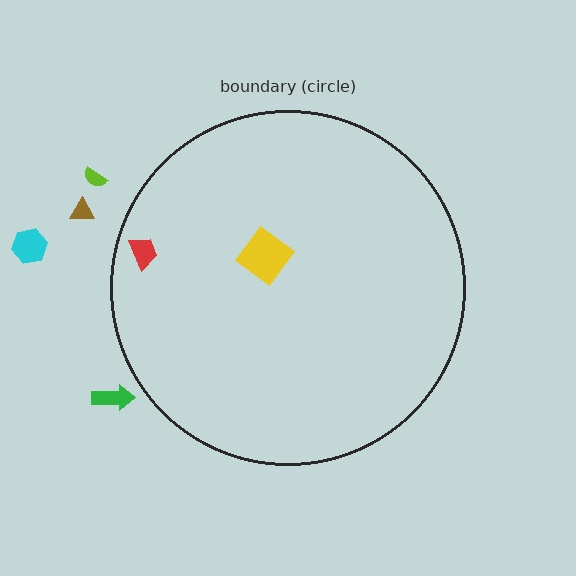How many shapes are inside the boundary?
2 inside, 4 outside.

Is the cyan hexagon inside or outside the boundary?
Outside.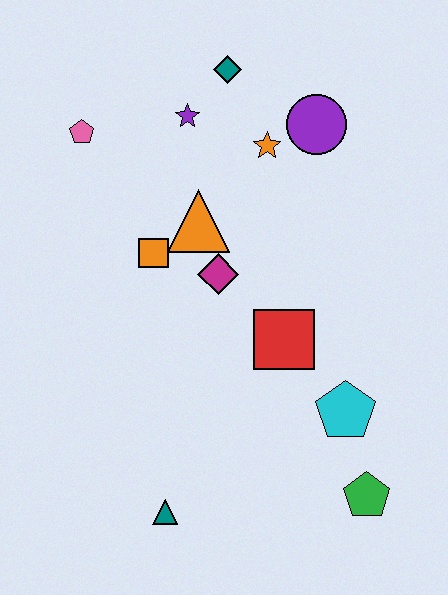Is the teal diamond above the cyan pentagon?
Yes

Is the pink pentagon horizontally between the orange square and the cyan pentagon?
No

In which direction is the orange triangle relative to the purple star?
The orange triangle is below the purple star.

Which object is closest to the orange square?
The orange triangle is closest to the orange square.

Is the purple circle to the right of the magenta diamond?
Yes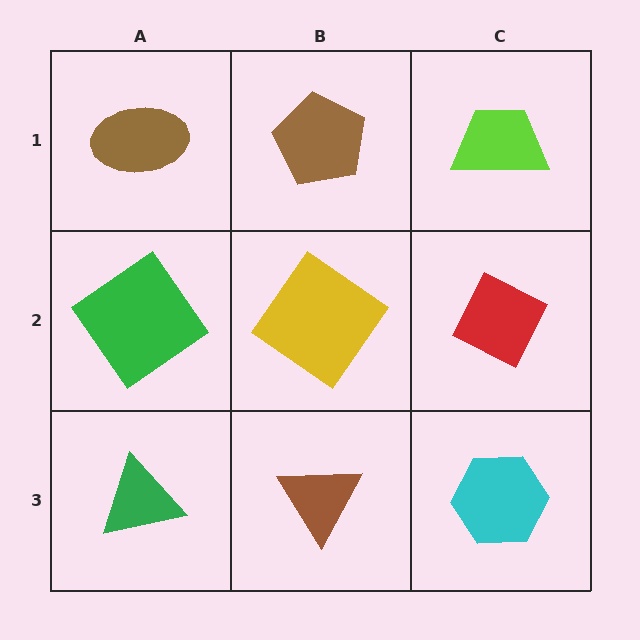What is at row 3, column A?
A green triangle.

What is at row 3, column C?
A cyan hexagon.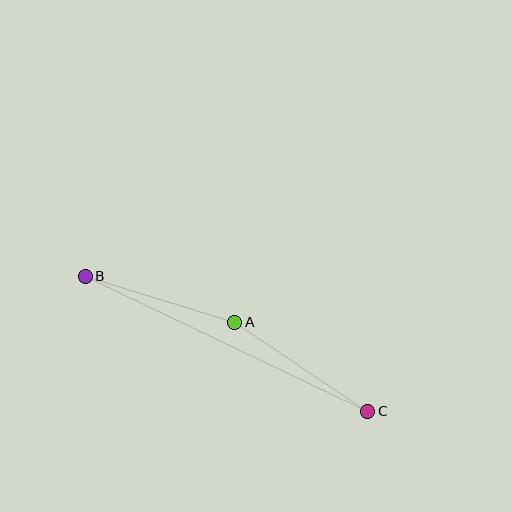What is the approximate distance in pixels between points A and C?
The distance between A and C is approximately 160 pixels.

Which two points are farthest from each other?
Points B and C are farthest from each other.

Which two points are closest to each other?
Points A and B are closest to each other.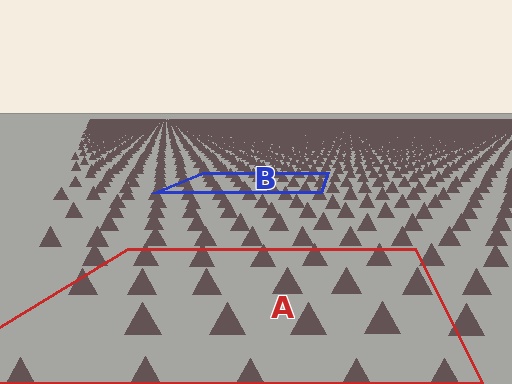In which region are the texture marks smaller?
The texture marks are smaller in region B, because it is farther away.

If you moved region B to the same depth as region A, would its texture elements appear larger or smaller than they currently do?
They would appear larger. At a closer depth, the same texture elements are projected at a bigger on-screen size.